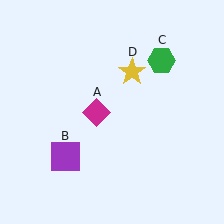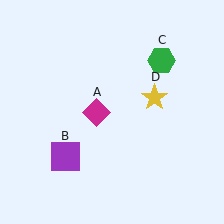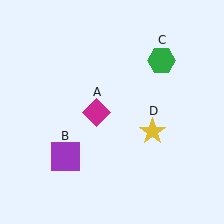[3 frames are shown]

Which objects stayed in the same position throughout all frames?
Magenta diamond (object A) and purple square (object B) and green hexagon (object C) remained stationary.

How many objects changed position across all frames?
1 object changed position: yellow star (object D).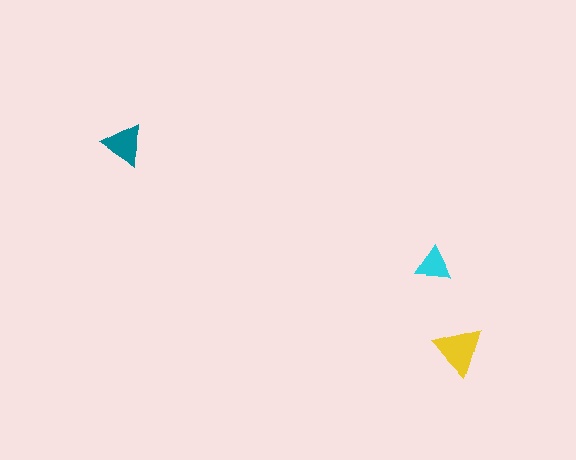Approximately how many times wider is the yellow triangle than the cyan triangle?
About 1.5 times wider.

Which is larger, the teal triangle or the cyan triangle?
The teal one.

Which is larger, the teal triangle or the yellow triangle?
The yellow one.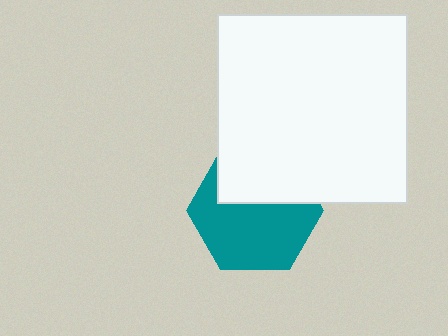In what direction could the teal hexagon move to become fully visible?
The teal hexagon could move down. That would shift it out from behind the white square entirely.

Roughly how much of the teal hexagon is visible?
About half of it is visible (roughly 62%).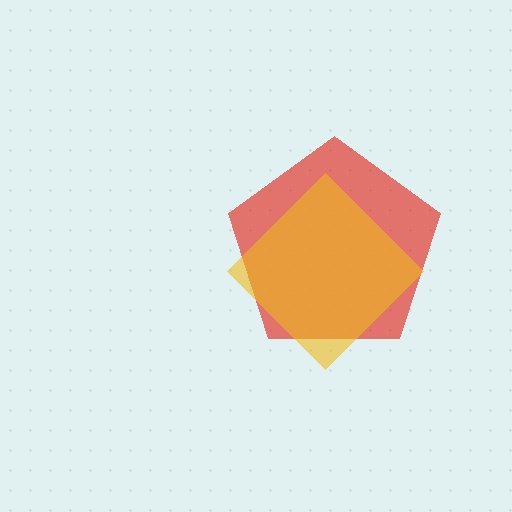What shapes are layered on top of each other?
The layered shapes are: a red pentagon, a yellow diamond.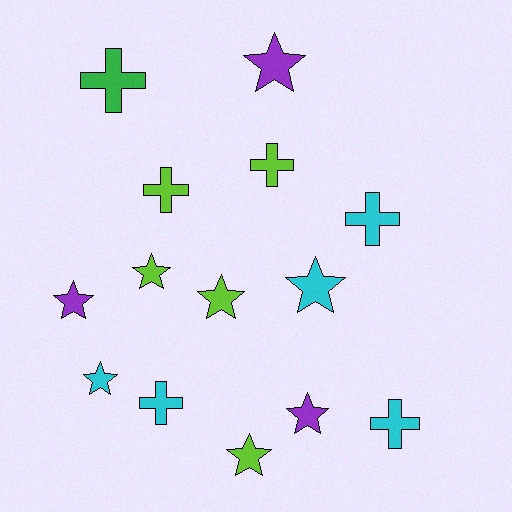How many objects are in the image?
There are 14 objects.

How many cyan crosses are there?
There are 3 cyan crosses.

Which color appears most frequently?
Lime, with 5 objects.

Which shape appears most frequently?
Star, with 8 objects.